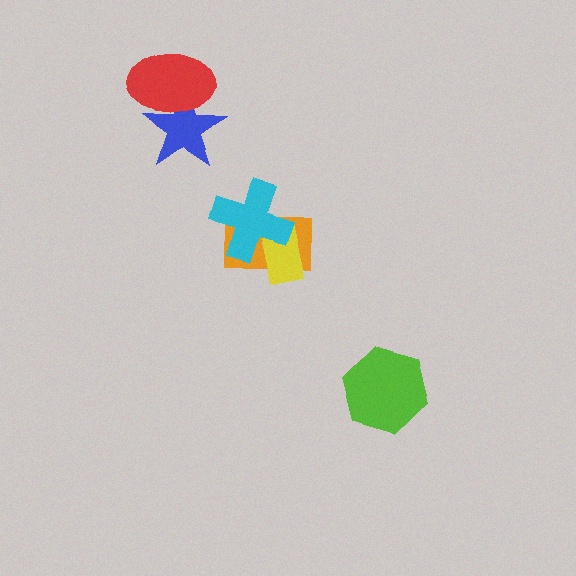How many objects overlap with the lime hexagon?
0 objects overlap with the lime hexagon.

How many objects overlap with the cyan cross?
2 objects overlap with the cyan cross.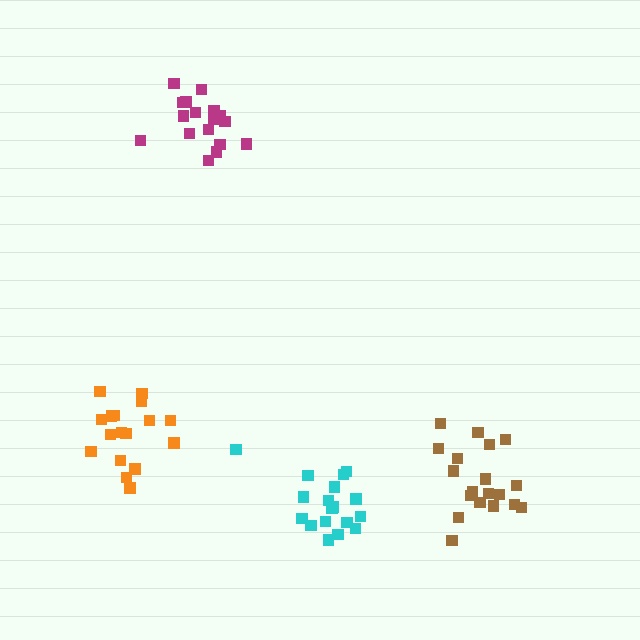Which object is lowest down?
The cyan cluster is bottommost.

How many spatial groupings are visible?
There are 4 spatial groupings.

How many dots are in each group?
Group 1: 17 dots, Group 2: 18 dots, Group 3: 19 dots, Group 4: 17 dots (71 total).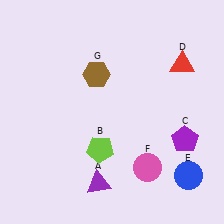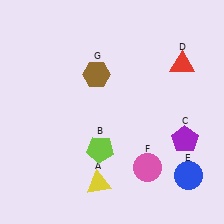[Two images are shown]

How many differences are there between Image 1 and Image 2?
There is 1 difference between the two images.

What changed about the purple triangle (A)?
In Image 1, A is purple. In Image 2, it changed to yellow.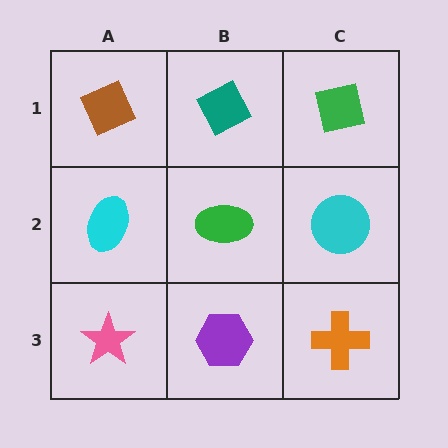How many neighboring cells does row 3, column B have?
3.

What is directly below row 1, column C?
A cyan circle.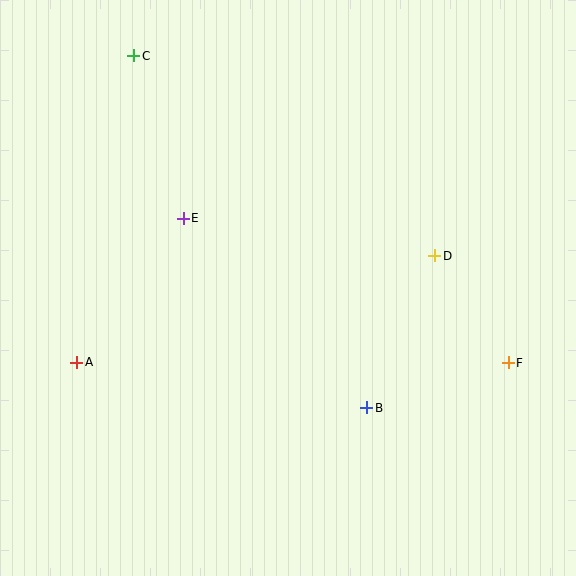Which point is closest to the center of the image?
Point E at (183, 218) is closest to the center.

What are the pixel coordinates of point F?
Point F is at (508, 363).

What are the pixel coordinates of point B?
Point B is at (367, 408).